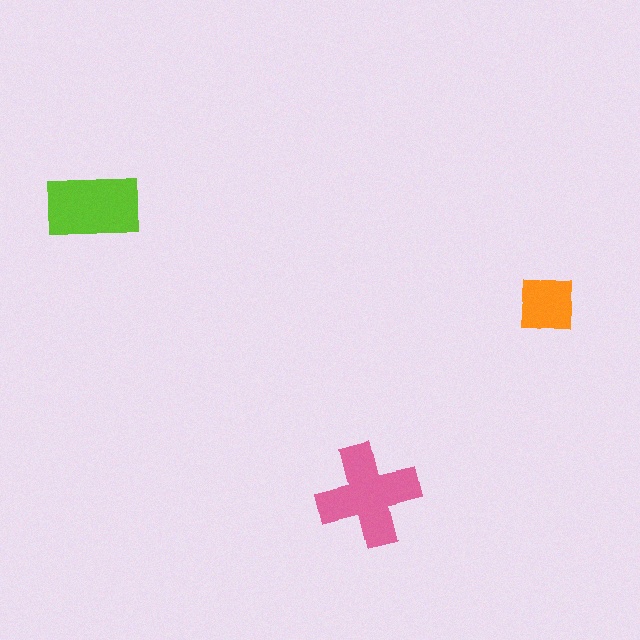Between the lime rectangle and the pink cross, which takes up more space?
The pink cross.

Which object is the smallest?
The orange square.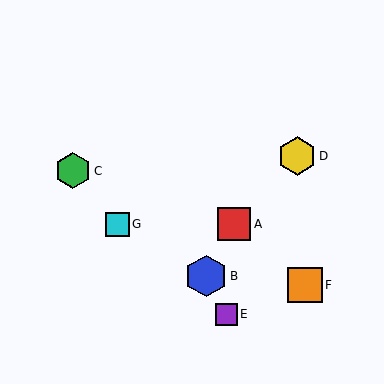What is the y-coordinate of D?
Object D is at y≈156.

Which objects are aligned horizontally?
Objects A, G are aligned horizontally.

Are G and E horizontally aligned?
No, G is at y≈224 and E is at y≈314.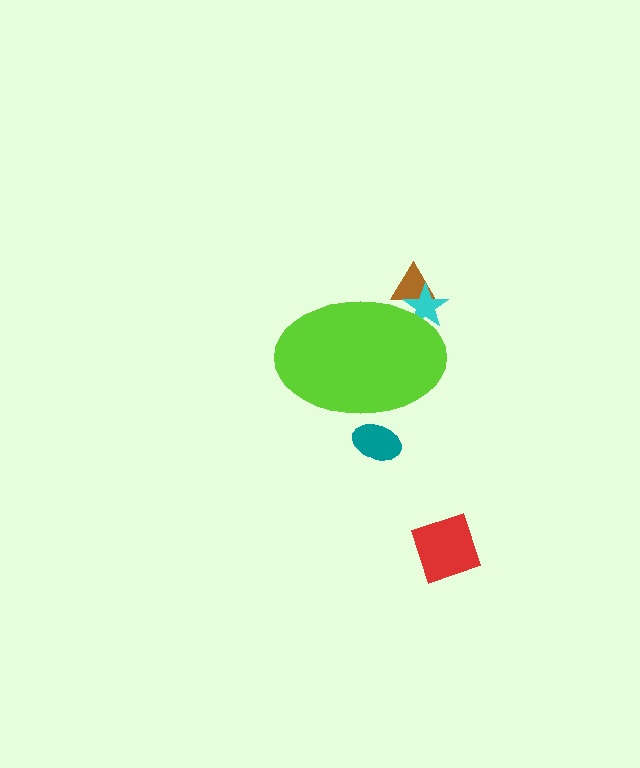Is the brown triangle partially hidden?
Yes, the brown triangle is partially hidden behind the lime ellipse.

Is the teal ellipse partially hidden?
Yes, the teal ellipse is partially hidden behind the lime ellipse.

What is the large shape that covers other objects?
A lime ellipse.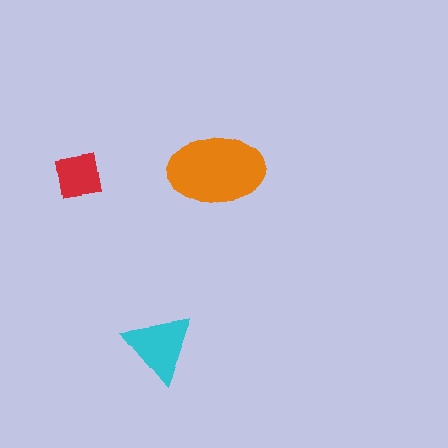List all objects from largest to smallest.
The orange ellipse, the cyan triangle, the red square.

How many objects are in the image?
There are 3 objects in the image.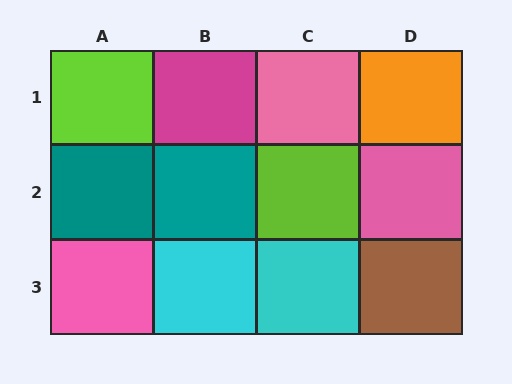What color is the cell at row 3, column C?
Cyan.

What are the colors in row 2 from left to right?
Teal, teal, lime, pink.